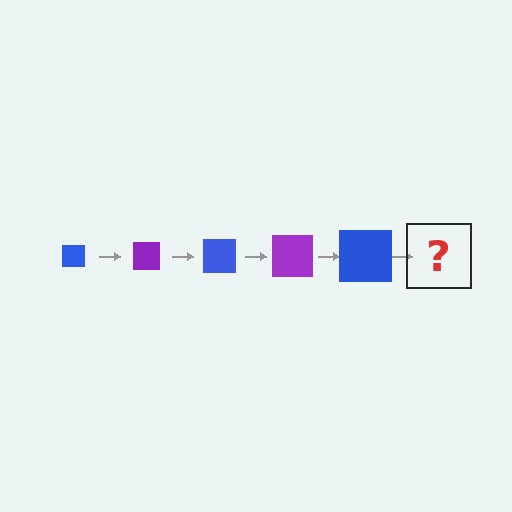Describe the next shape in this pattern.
It should be a purple square, larger than the previous one.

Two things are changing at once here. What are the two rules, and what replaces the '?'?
The two rules are that the square grows larger each step and the color cycles through blue and purple. The '?' should be a purple square, larger than the previous one.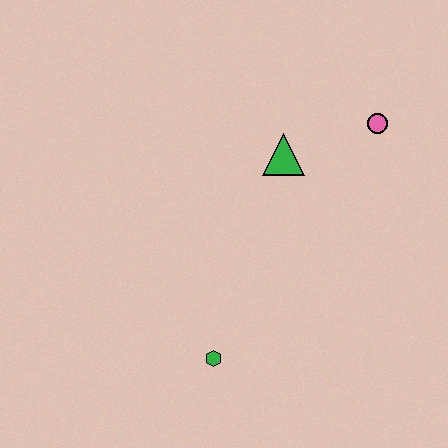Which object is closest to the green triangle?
The pink circle is closest to the green triangle.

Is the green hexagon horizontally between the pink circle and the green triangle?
No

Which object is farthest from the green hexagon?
The pink circle is farthest from the green hexagon.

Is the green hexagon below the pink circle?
Yes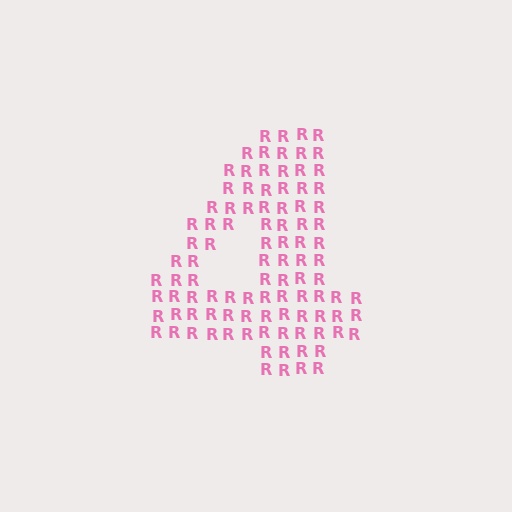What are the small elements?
The small elements are letter R's.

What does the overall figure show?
The overall figure shows the digit 4.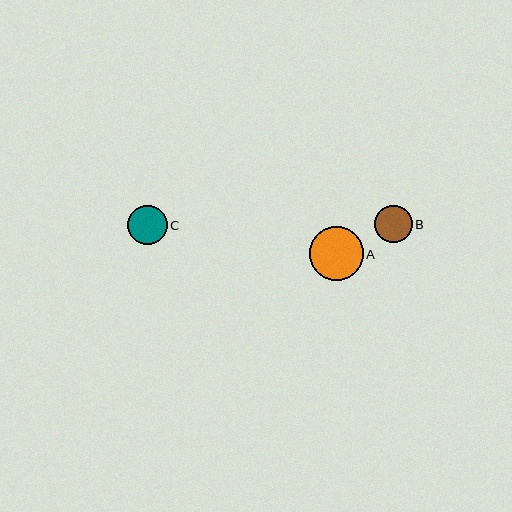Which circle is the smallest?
Circle B is the smallest with a size of approximately 37 pixels.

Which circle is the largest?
Circle A is the largest with a size of approximately 54 pixels.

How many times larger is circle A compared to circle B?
Circle A is approximately 1.5 times the size of circle B.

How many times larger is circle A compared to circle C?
Circle A is approximately 1.4 times the size of circle C.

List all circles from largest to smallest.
From largest to smallest: A, C, B.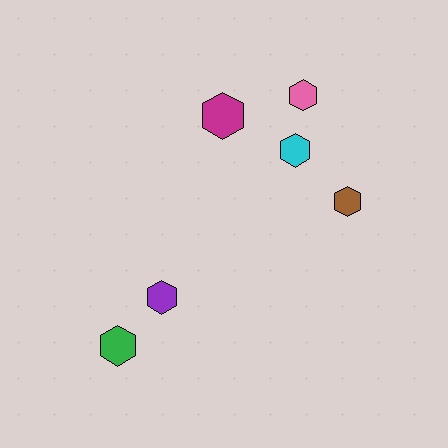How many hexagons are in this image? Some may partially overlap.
There are 6 hexagons.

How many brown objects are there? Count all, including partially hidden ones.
There is 1 brown object.